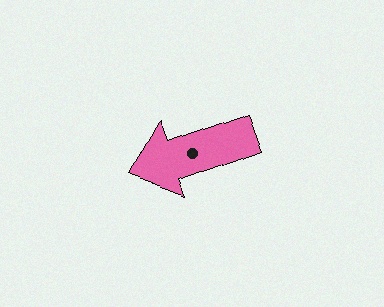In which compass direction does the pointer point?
West.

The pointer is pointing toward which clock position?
Roughly 8 o'clock.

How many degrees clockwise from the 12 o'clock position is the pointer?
Approximately 250 degrees.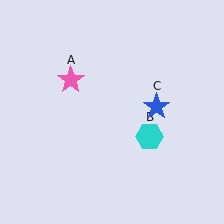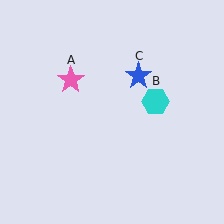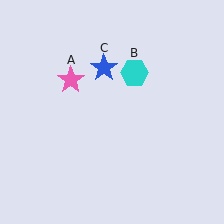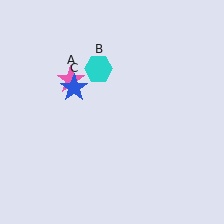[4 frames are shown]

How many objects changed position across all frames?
2 objects changed position: cyan hexagon (object B), blue star (object C).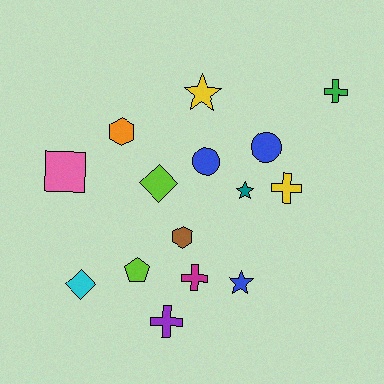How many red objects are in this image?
There are no red objects.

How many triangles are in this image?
There are no triangles.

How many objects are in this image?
There are 15 objects.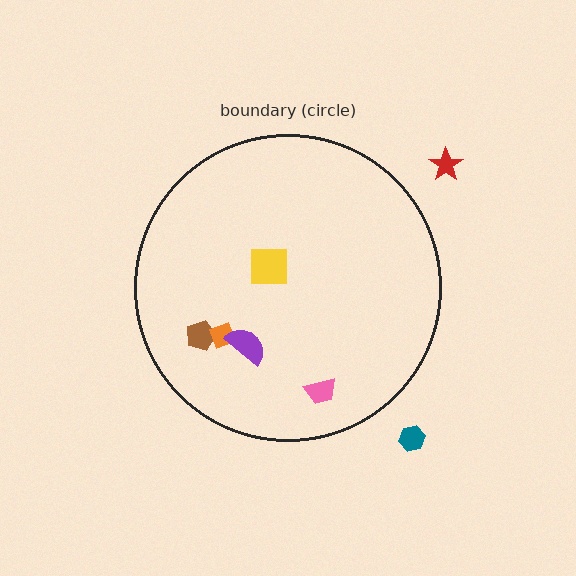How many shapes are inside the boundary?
5 inside, 2 outside.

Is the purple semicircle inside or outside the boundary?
Inside.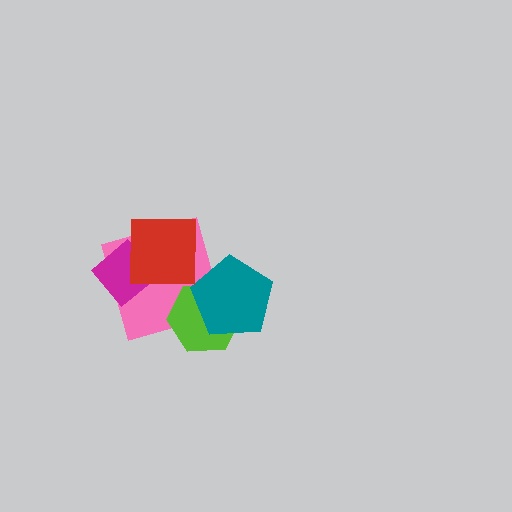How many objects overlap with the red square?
2 objects overlap with the red square.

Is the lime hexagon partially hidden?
Yes, it is partially covered by another shape.